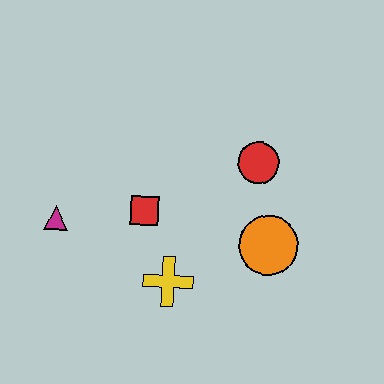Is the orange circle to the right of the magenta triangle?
Yes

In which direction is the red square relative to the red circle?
The red square is to the left of the red circle.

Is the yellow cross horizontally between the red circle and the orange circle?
No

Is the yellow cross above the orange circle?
No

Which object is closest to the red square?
The yellow cross is closest to the red square.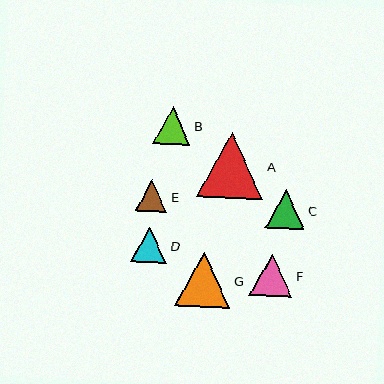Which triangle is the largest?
Triangle A is the largest with a size of approximately 67 pixels.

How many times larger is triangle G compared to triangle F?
Triangle G is approximately 1.3 times the size of triangle F.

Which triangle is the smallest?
Triangle E is the smallest with a size of approximately 32 pixels.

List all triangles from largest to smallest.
From largest to smallest: A, G, F, C, B, D, E.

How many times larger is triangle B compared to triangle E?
Triangle B is approximately 1.2 times the size of triangle E.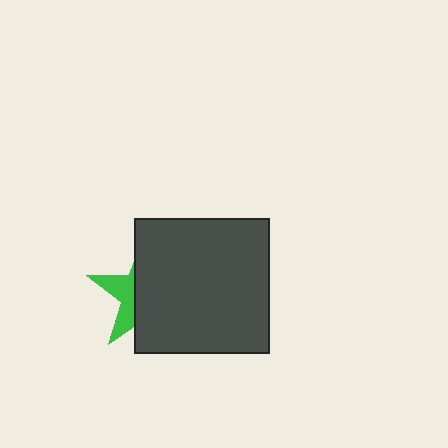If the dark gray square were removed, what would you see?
You would see the complete green star.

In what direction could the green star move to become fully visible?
The green star could move left. That would shift it out from behind the dark gray square entirely.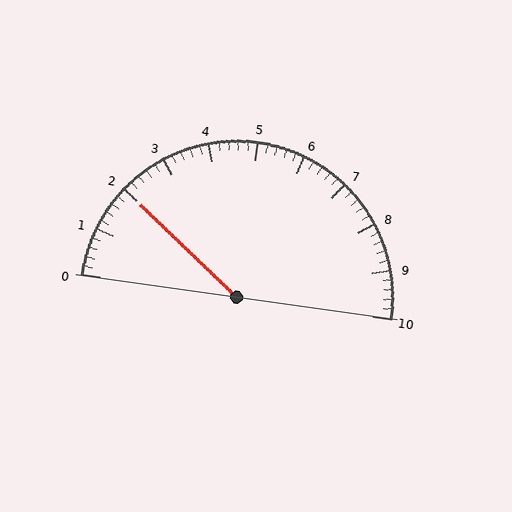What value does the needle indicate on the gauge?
The needle indicates approximately 2.0.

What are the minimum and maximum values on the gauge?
The gauge ranges from 0 to 10.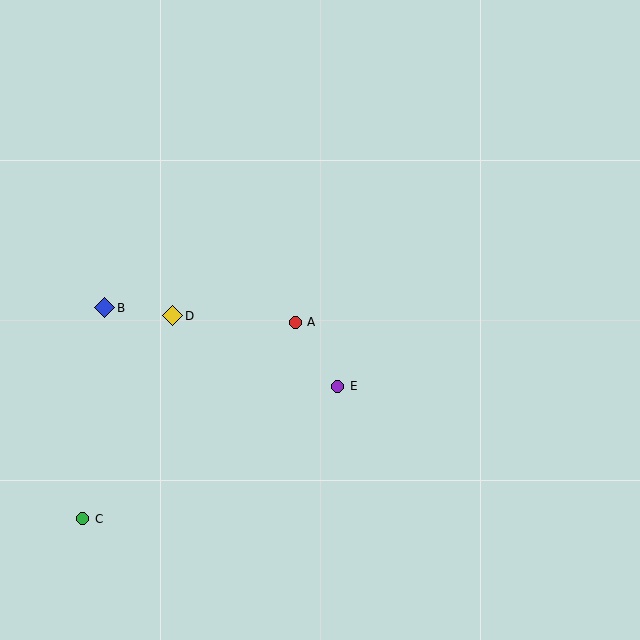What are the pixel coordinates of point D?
Point D is at (173, 316).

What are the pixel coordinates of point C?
Point C is at (83, 519).